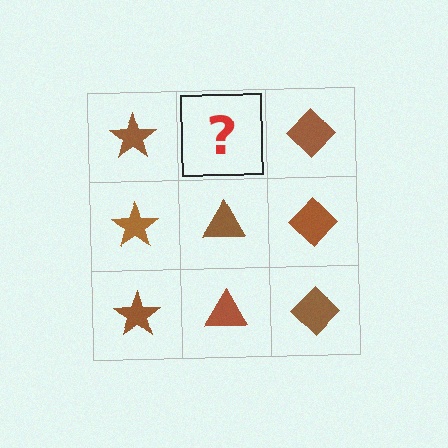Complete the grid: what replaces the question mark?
The question mark should be replaced with a brown triangle.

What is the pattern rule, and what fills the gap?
The rule is that each column has a consistent shape. The gap should be filled with a brown triangle.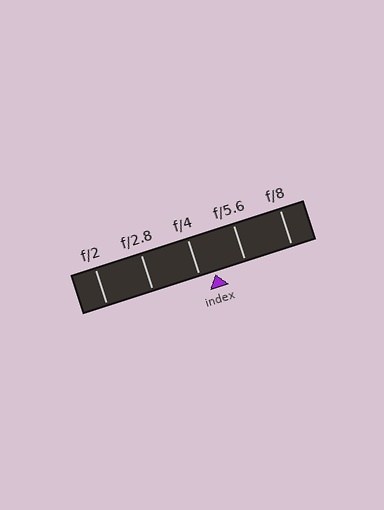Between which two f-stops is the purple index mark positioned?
The index mark is between f/4 and f/5.6.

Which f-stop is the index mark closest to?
The index mark is closest to f/4.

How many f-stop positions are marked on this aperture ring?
There are 5 f-stop positions marked.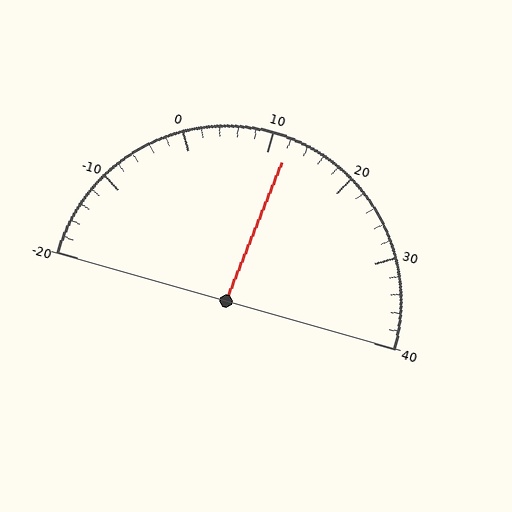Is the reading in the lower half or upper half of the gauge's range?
The reading is in the upper half of the range (-20 to 40).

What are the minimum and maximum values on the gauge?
The gauge ranges from -20 to 40.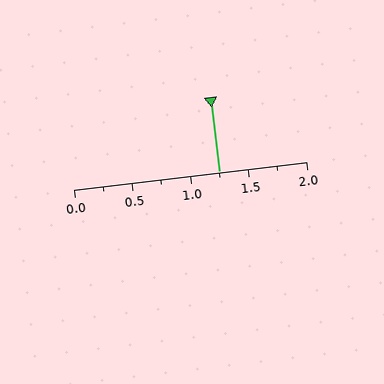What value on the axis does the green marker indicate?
The marker indicates approximately 1.25.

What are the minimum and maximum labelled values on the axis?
The axis runs from 0.0 to 2.0.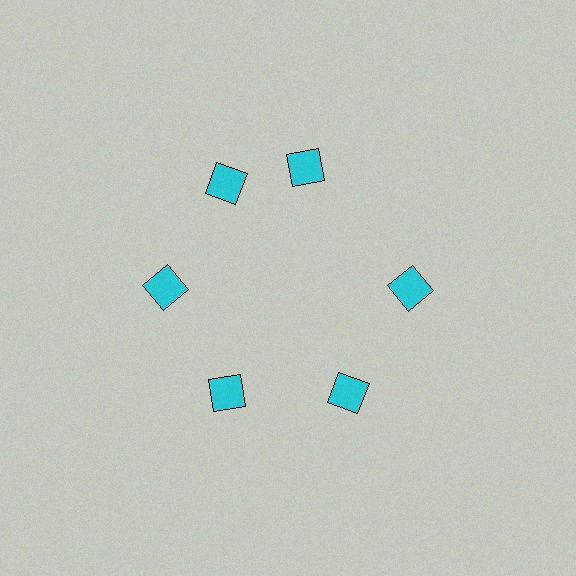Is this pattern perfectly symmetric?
No. The 6 cyan diamonds are arranged in a ring, but one element near the 1 o'clock position is rotated out of alignment along the ring, breaking the 6-fold rotational symmetry.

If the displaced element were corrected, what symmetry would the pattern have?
It would have 6-fold rotational symmetry — the pattern would map onto itself every 60 degrees.